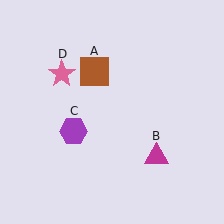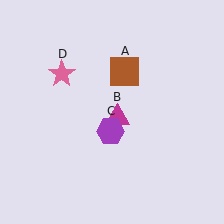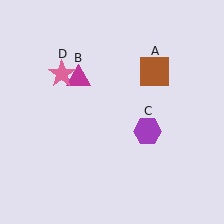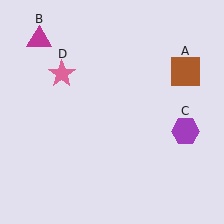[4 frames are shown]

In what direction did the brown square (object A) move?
The brown square (object A) moved right.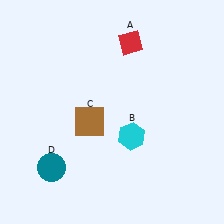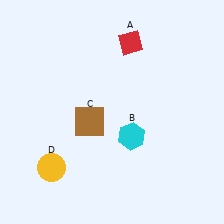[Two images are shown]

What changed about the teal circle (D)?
In Image 1, D is teal. In Image 2, it changed to yellow.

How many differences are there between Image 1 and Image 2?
There is 1 difference between the two images.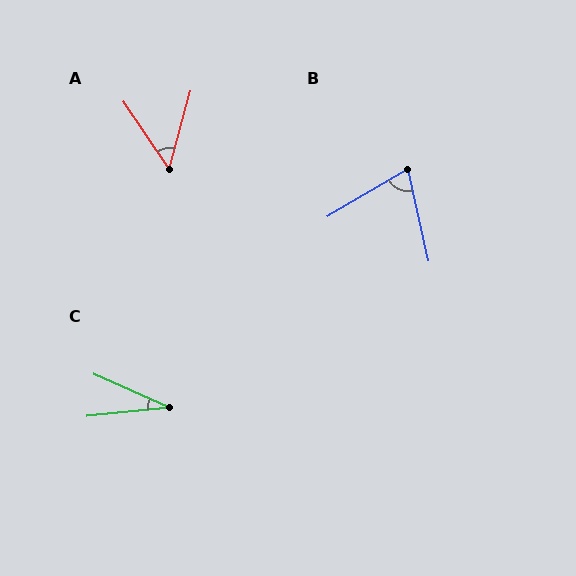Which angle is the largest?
B, at approximately 72 degrees.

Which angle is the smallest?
C, at approximately 29 degrees.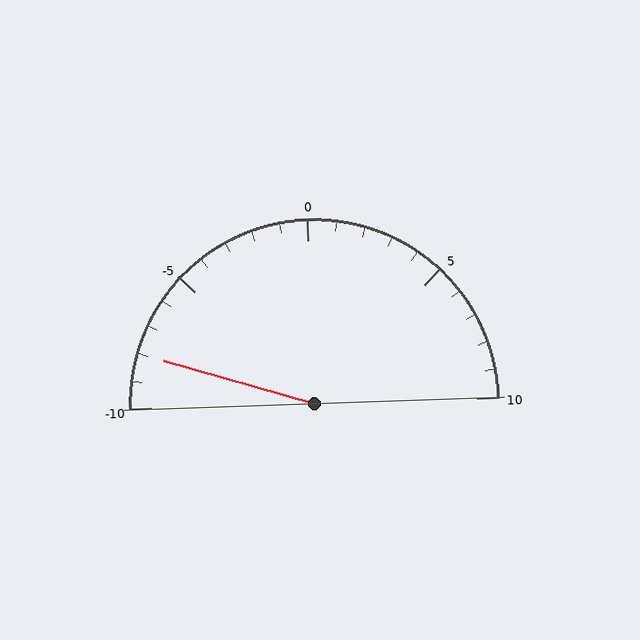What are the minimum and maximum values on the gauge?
The gauge ranges from -10 to 10.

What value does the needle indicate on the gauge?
The needle indicates approximately -8.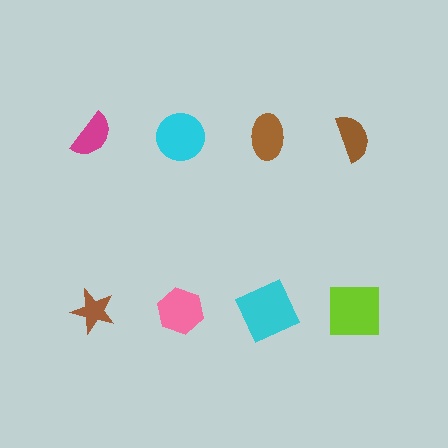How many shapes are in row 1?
4 shapes.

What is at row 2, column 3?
A cyan square.